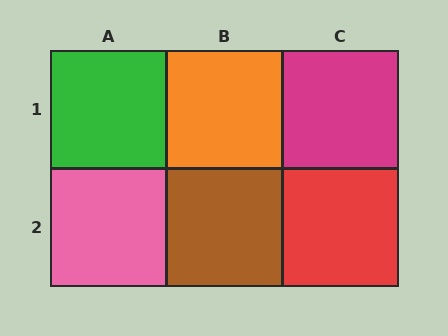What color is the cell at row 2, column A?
Pink.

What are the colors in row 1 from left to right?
Green, orange, magenta.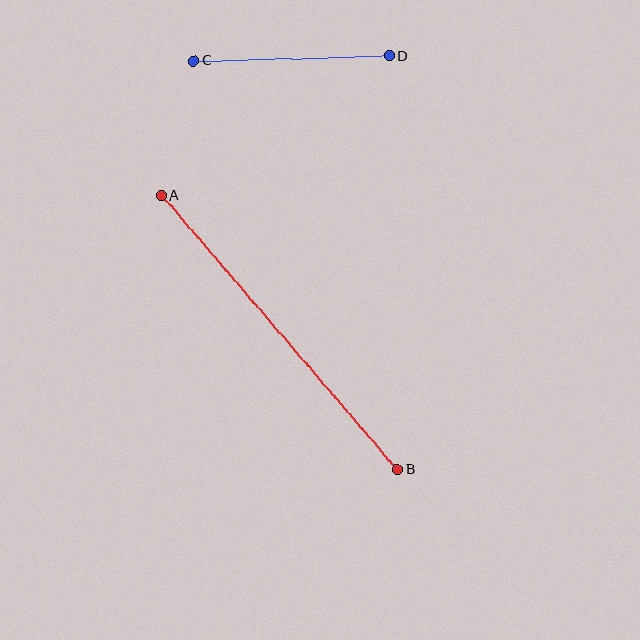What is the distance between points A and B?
The distance is approximately 362 pixels.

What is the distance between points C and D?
The distance is approximately 195 pixels.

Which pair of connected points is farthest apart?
Points A and B are farthest apart.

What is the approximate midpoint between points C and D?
The midpoint is at approximately (292, 58) pixels.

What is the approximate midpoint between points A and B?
The midpoint is at approximately (279, 333) pixels.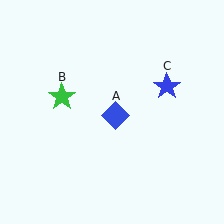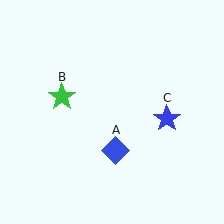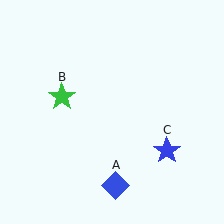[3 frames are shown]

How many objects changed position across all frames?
2 objects changed position: blue diamond (object A), blue star (object C).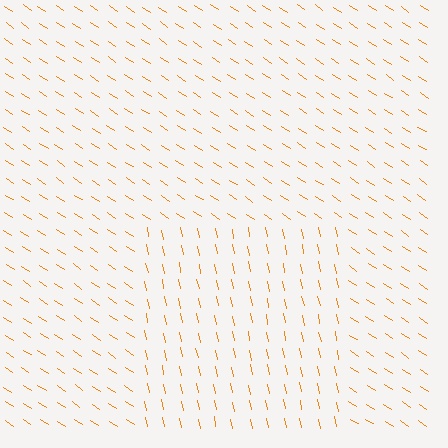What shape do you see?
I see a rectangle.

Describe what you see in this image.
The image is filled with small orange line segments. A rectangle region in the image has lines oriented differently from the surrounding lines, creating a visible texture boundary.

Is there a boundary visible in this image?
Yes, there is a texture boundary formed by a change in line orientation.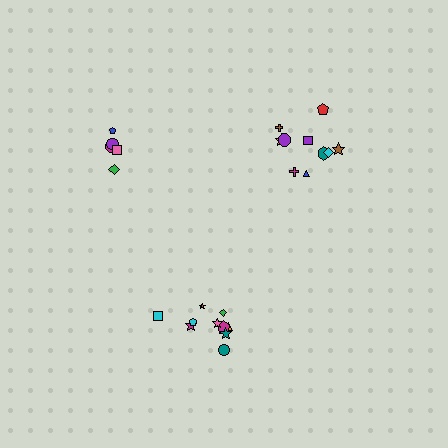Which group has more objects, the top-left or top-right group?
The top-right group.